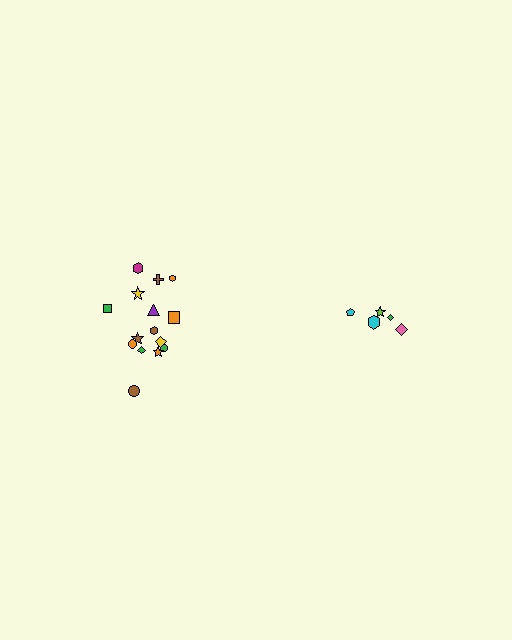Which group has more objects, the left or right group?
The left group.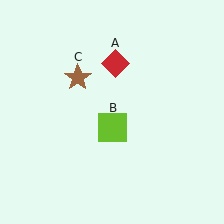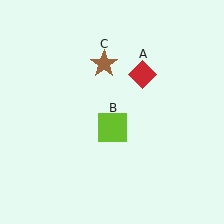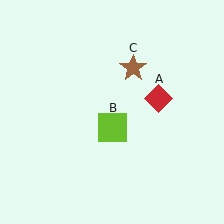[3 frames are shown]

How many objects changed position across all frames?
2 objects changed position: red diamond (object A), brown star (object C).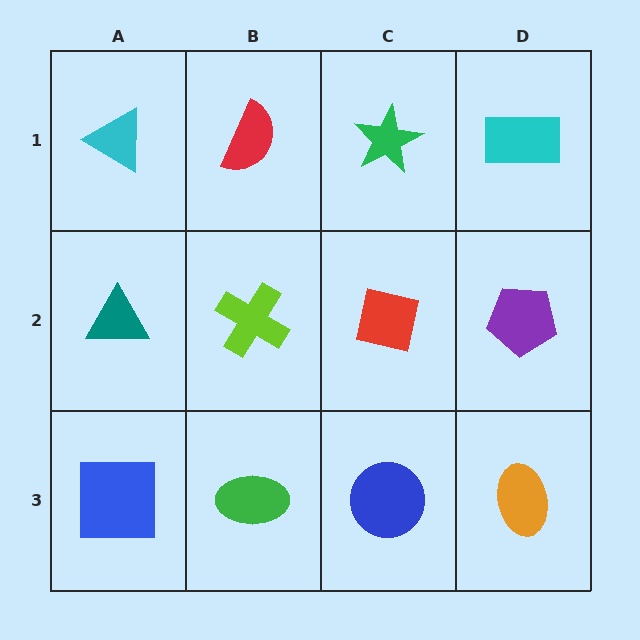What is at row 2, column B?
A lime cross.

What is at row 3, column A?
A blue square.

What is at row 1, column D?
A cyan rectangle.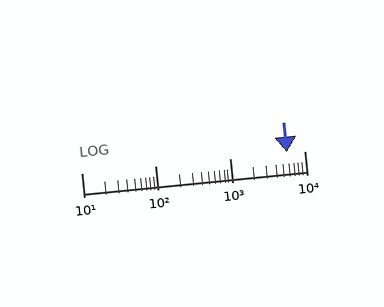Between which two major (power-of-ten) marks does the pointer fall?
The pointer is between 1000 and 10000.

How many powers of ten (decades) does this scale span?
The scale spans 3 decades, from 10 to 10000.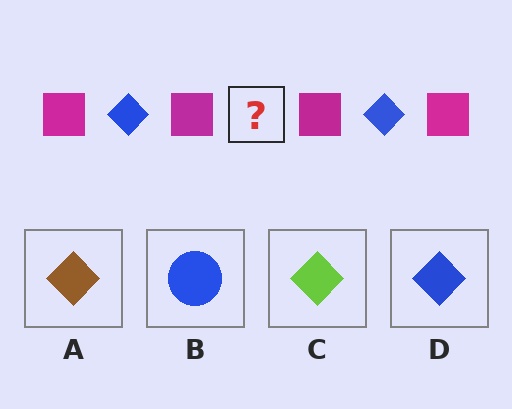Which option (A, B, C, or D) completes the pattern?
D.